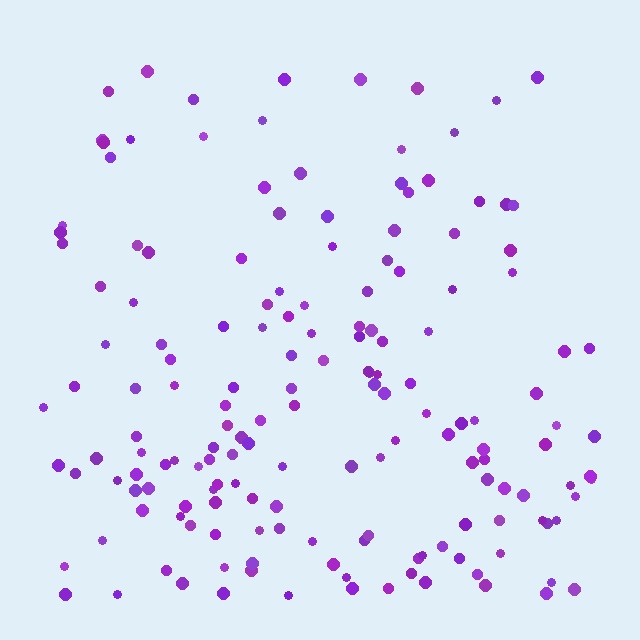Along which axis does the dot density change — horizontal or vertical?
Vertical.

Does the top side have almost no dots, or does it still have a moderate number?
Still a moderate number, just noticeably fewer than the bottom.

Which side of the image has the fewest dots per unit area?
The top.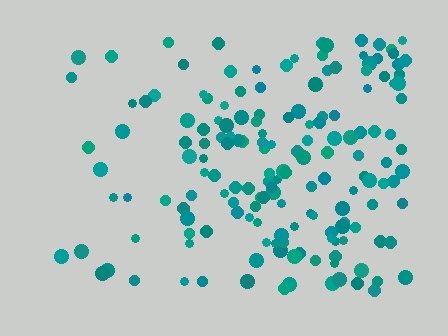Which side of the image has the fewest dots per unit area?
The left.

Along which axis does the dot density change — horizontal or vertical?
Horizontal.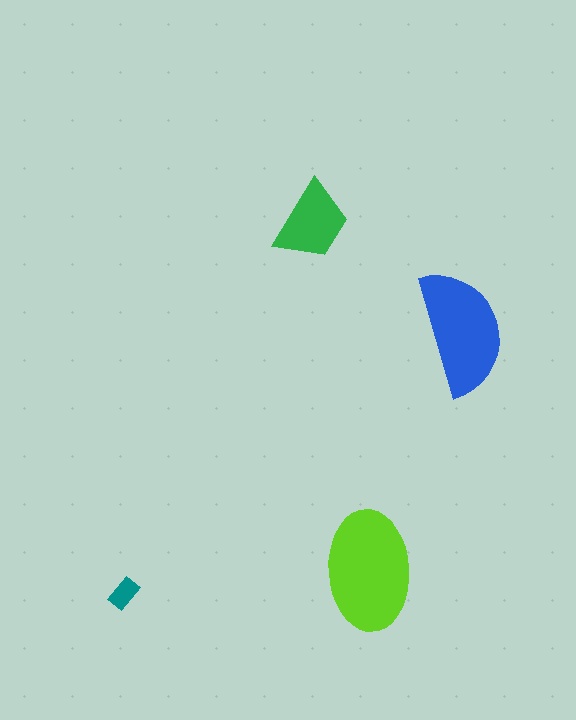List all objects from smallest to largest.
The teal rectangle, the green trapezoid, the blue semicircle, the lime ellipse.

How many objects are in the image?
There are 4 objects in the image.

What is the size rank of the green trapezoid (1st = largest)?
3rd.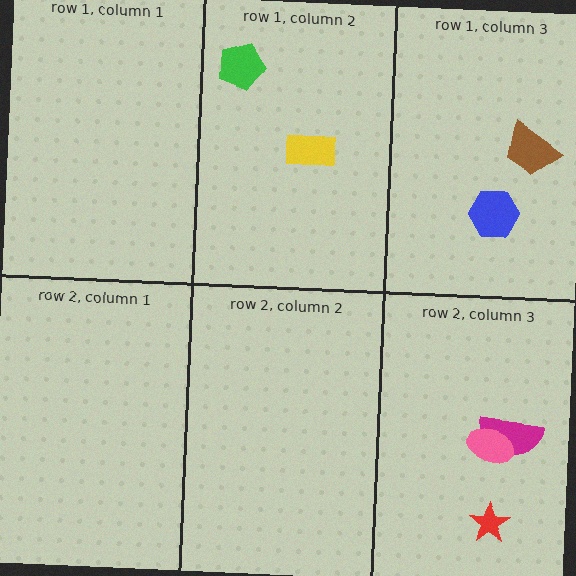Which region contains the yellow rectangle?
The row 1, column 2 region.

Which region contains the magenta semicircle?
The row 2, column 3 region.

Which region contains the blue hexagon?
The row 1, column 3 region.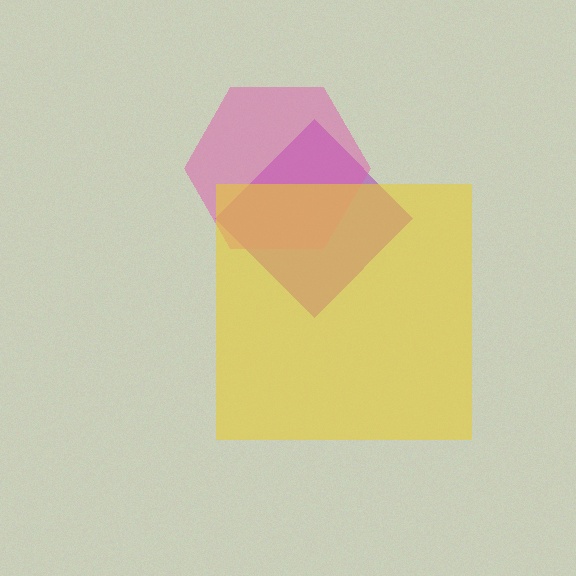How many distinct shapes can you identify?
There are 3 distinct shapes: a purple diamond, a pink hexagon, a yellow square.